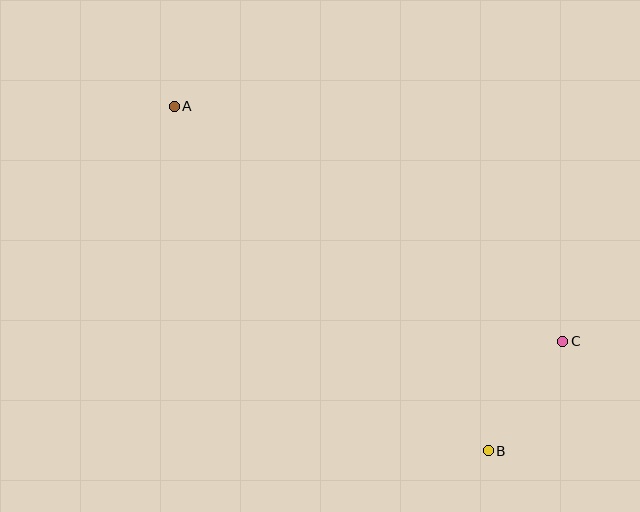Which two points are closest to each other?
Points B and C are closest to each other.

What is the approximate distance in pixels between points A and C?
The distance between A and C is approximately 454 pixels.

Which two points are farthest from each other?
Points A and B are farthest from each other.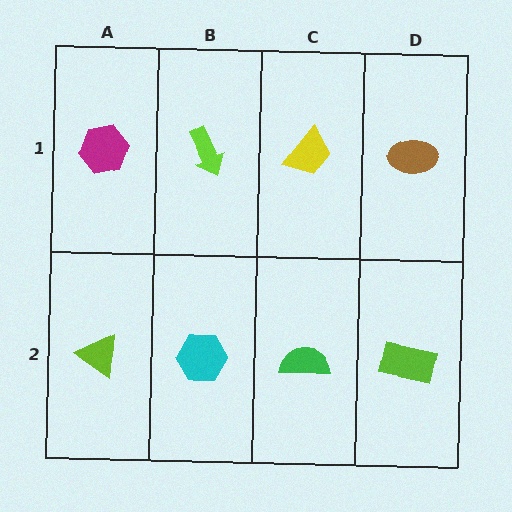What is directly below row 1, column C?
A green semicircle.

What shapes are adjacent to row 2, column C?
A yellow trapezoid (row 1, column C), a cyan hexagon (row 2, column B), a lime rectangle (row 2, column D).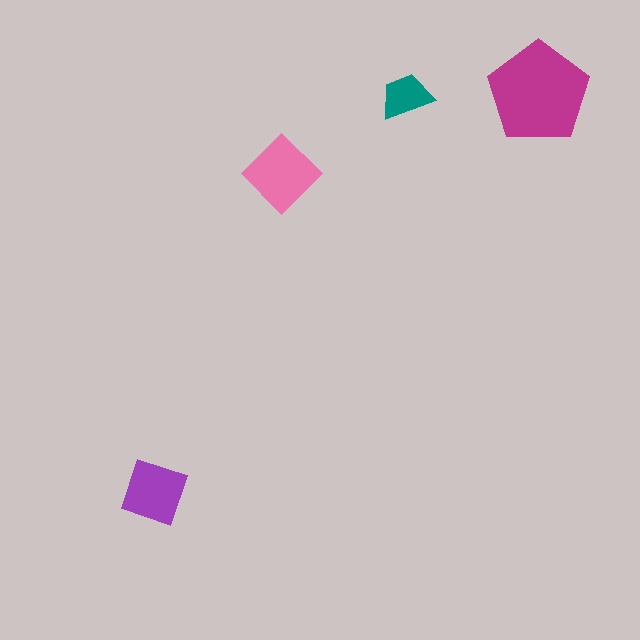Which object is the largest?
The magenta pentagon.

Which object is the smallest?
The teal trapezoid.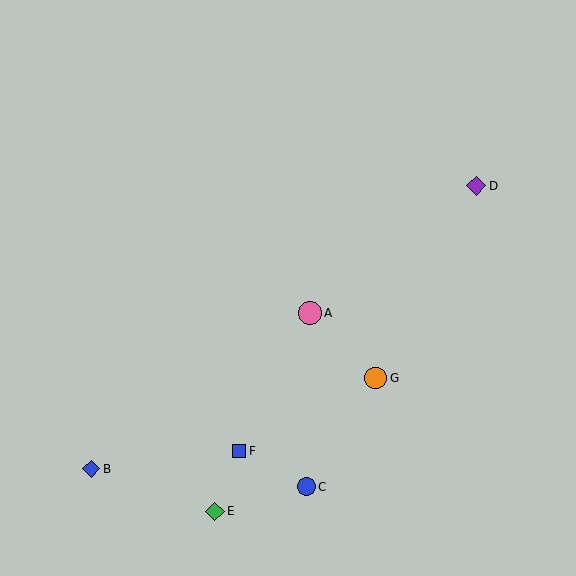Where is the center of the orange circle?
The center of the orange circle is at (376, 378).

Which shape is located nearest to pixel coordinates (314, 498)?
The blue circle (labeled C) at (306, 487) is nearest to that location.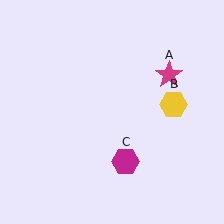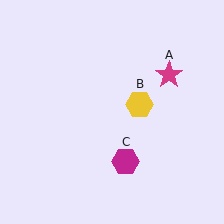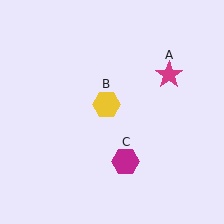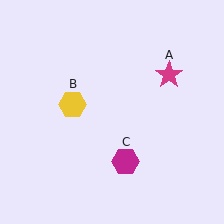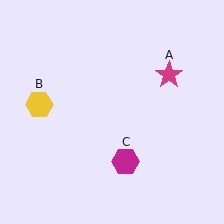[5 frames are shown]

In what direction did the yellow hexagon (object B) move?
The yellow hexagon (object B) moved left.